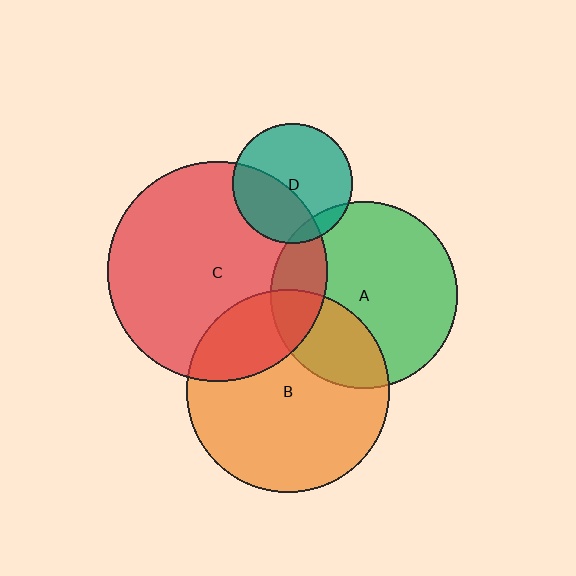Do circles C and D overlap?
Yes.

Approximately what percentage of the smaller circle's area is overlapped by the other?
Approximately 40%.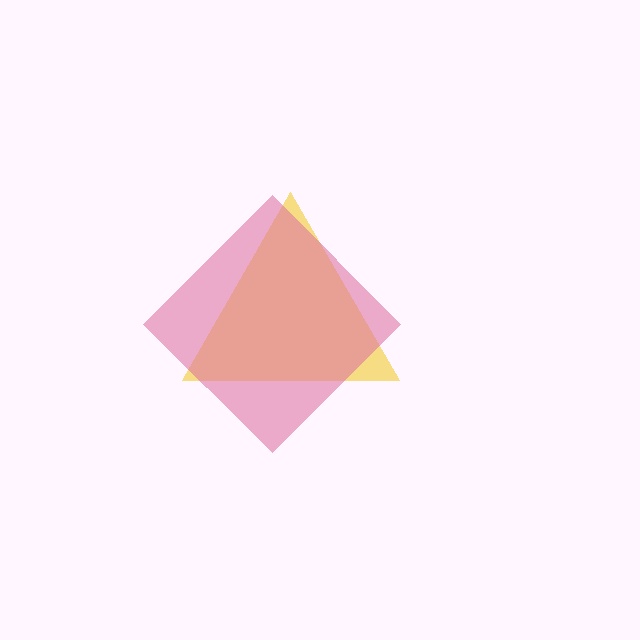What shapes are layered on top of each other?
The layered shapes are: a yellow triangle, a pink diamond.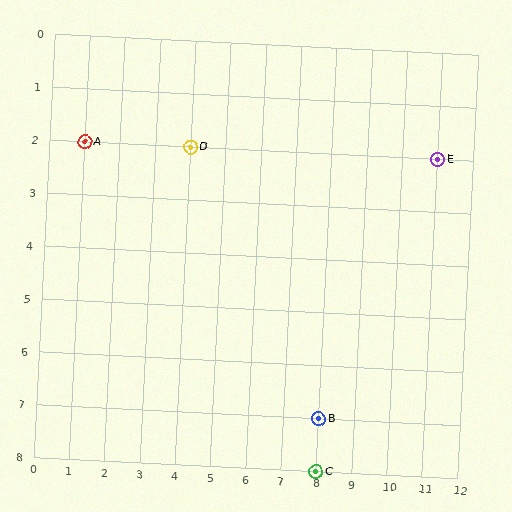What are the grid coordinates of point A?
Point A is at grid coordinates (1, 2).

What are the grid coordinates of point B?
Point B is at grid coordinates (8, 7).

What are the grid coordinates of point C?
Point C is at grid coordinates (8, 8).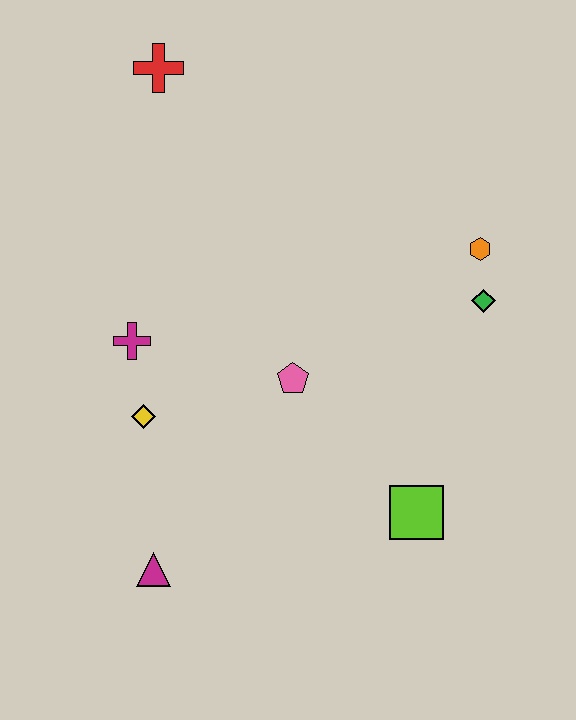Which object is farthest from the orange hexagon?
The magenta triangle is farthest from the orange hexagon.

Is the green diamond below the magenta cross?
No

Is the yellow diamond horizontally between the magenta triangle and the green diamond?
No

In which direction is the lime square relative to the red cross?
The lime square is below the red cross.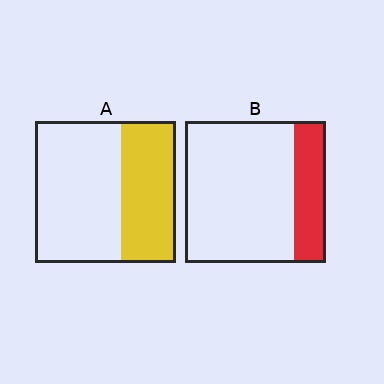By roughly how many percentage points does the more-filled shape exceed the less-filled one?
By roughly 15 percentage points (A over B).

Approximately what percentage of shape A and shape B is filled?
A is approximately 40% and B is approximately 25%.